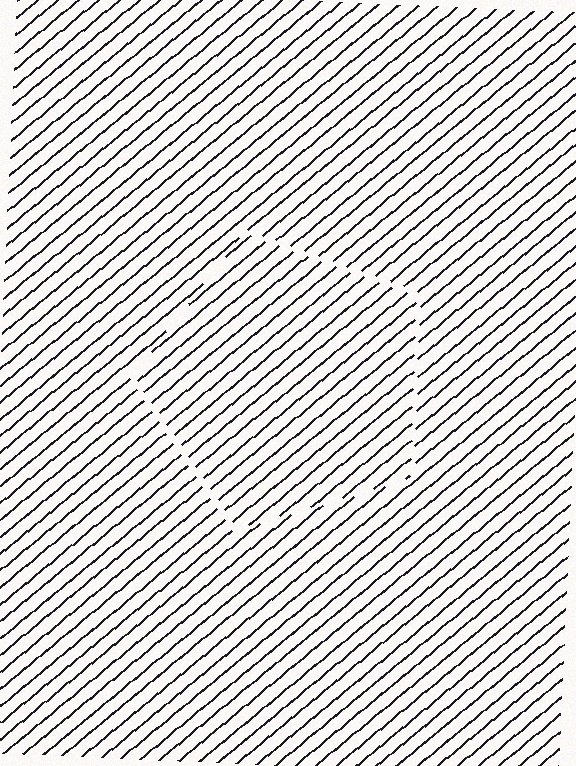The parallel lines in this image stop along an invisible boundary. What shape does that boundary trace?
An illusory pentagon. The interior of the shape contains the same grating, shifted by half a period — the contour is defined by the phase discontinuity where line-ends from the inner and outer gratings abut.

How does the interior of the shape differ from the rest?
The interior of the shape contains the same grating, shifted by half a period — the contour is defined by the phase discontinuity where line-ends from the inner and outer gratings abut.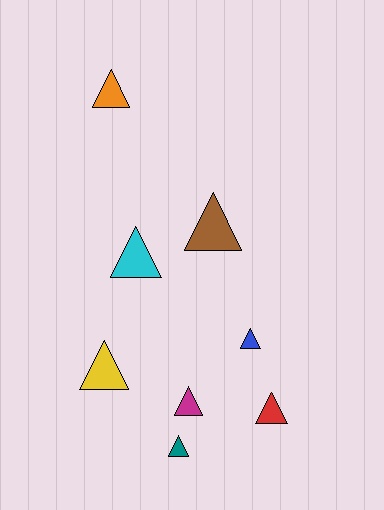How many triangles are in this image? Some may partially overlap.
There are 8 triangles.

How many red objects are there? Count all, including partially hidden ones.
There is 1 red object.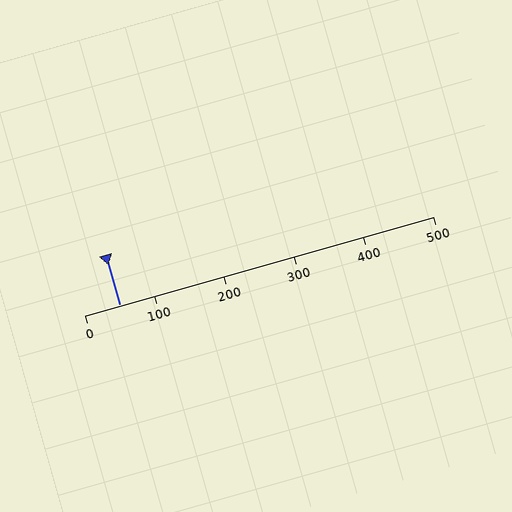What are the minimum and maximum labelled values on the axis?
The axis runs from 0 to 500.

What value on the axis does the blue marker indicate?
The marker indicates approximately 50.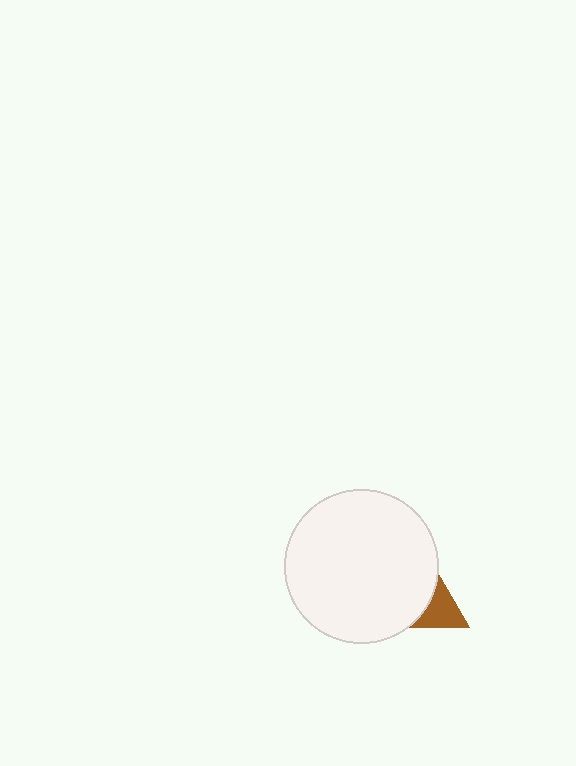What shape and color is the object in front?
The object in front is a white circle.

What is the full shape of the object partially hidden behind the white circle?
The partially hidden object is a brown triangle.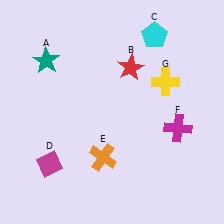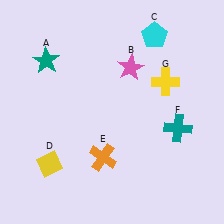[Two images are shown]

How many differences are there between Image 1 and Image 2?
There are 3 differences between the two images.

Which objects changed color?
B changed from red to pink. D changed from magenta to yellow. F changed from magenta to teal.